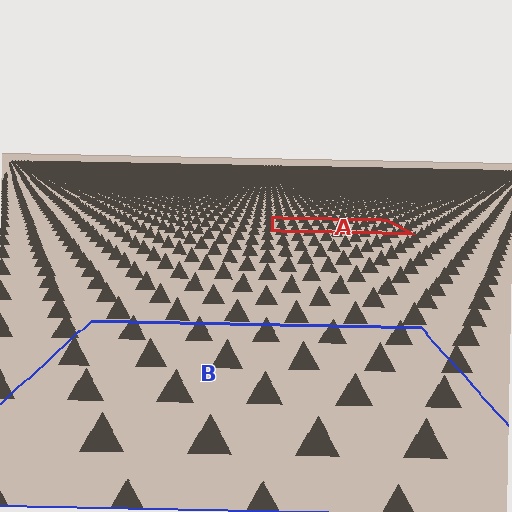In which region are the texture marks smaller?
The texture marks are smaller in region A, because it is farther away.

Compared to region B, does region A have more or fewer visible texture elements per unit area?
Region A has more texture elements per unit area — they are packed more densely because it is farther away.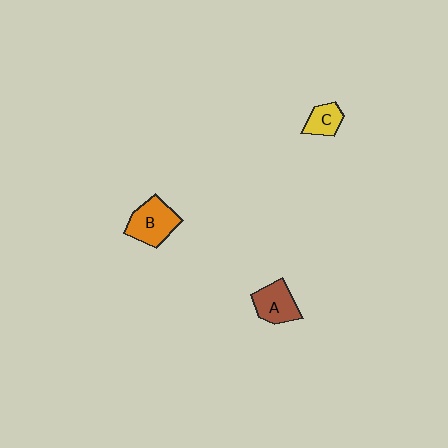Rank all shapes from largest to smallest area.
From largest to smallest: B (orange), A (brown), C (yellow).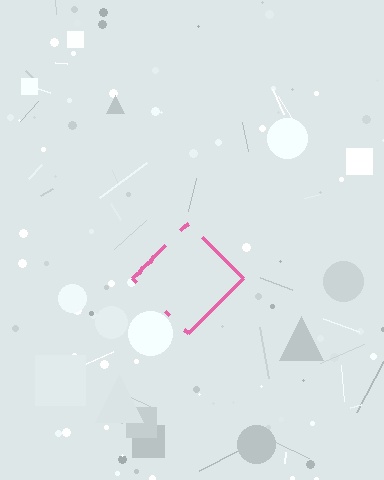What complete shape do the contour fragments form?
The contour fragments form a diamond.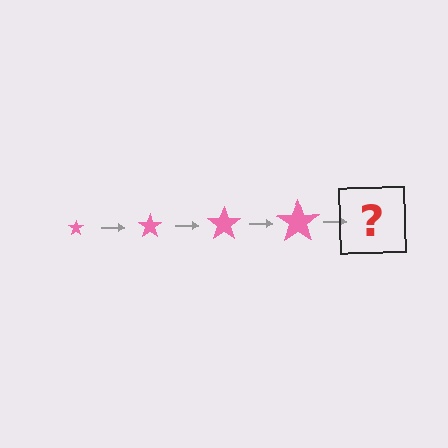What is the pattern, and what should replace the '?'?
The pattern is that the star gets progressively larger each step. The '?' should be a pink star, larger than the previous one.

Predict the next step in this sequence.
The next step is a pink star, larger than the previous one.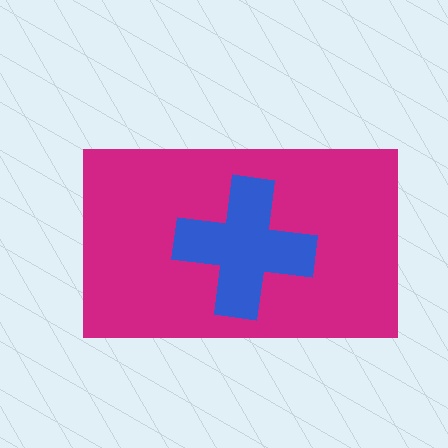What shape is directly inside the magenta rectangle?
The blue cross.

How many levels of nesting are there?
2.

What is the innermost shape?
The blue cross.